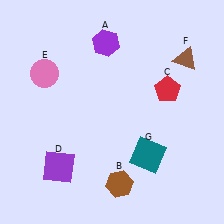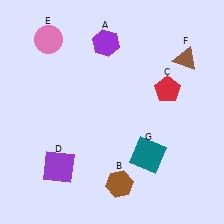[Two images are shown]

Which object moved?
The pink circle (E) moved up.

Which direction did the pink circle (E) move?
The pink circle (E) moved up.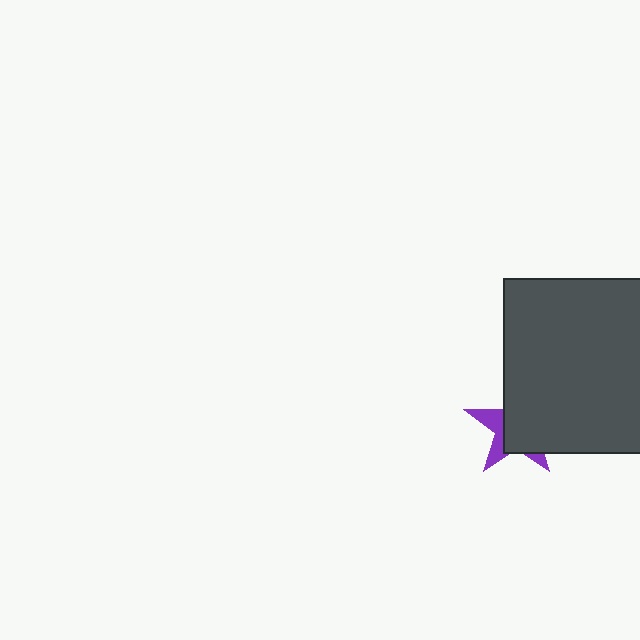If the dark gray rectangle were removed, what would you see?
You would see the complete purple star.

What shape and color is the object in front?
The object in front is a dark gray rectangle.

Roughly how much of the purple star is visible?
A small part of it is visible (roughly 33%).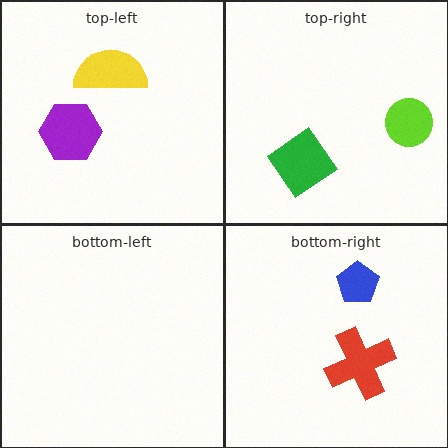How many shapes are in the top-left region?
2.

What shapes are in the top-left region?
The yellow semicircle, the purple hexagon.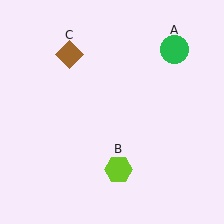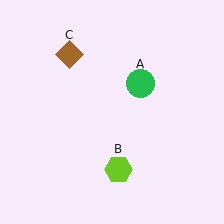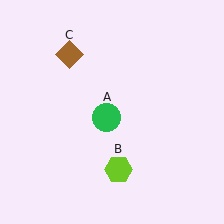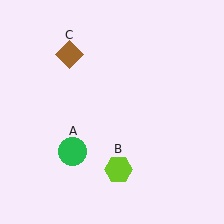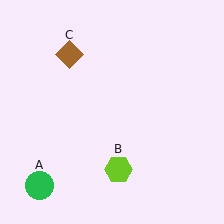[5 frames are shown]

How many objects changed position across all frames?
1 object changed position: green circle (object A).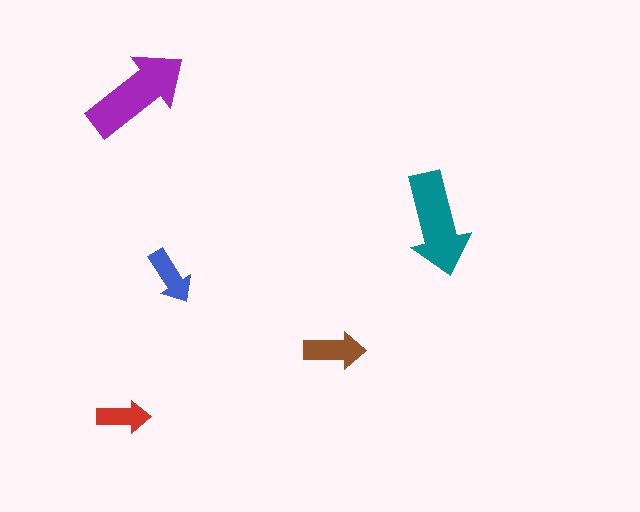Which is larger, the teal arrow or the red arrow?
The teal one.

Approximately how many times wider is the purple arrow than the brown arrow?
About 1.5 times wider.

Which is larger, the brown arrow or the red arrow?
The brown one.